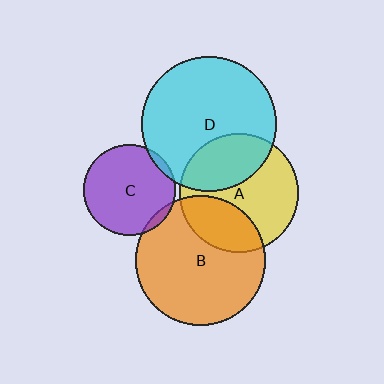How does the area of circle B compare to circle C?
Approximately 2.0 times.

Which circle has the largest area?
Circle D (cyan).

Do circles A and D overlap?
Yes.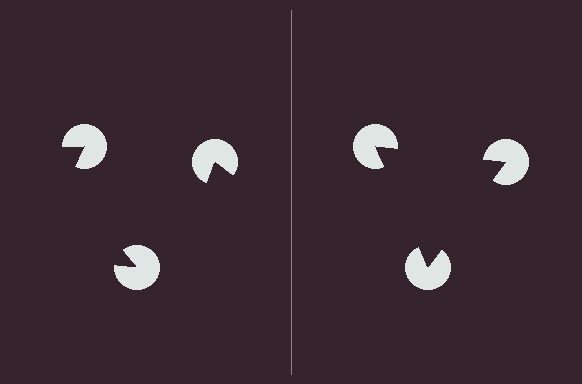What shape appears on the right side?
An illusory triangle.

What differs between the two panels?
The pac-man discs are positioned identically on both sides; only the wedge orientations differ. On the right they align to a triangle; on the left they are misaligned.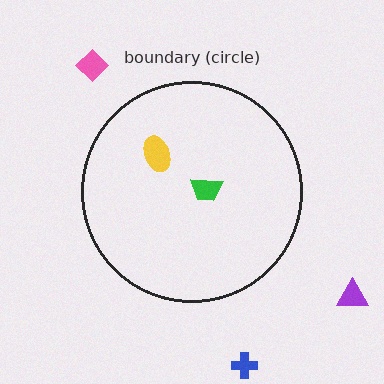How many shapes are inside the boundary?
2 inside, 3 outside.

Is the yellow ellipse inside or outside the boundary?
Inside.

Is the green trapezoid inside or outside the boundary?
Inside.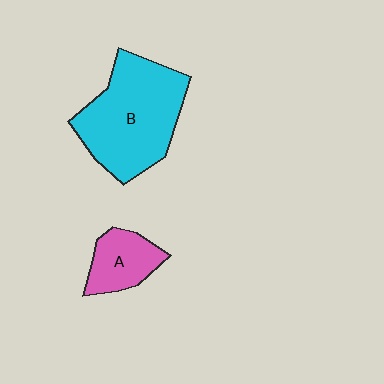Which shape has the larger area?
Shape B (cyan).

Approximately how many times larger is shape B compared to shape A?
Approximately 2.6 times.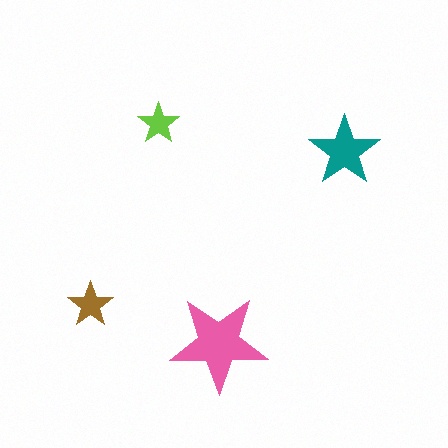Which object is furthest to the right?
The teal star is rightmost.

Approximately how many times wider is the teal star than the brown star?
About 1.5 times wider.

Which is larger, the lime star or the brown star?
The brown one.